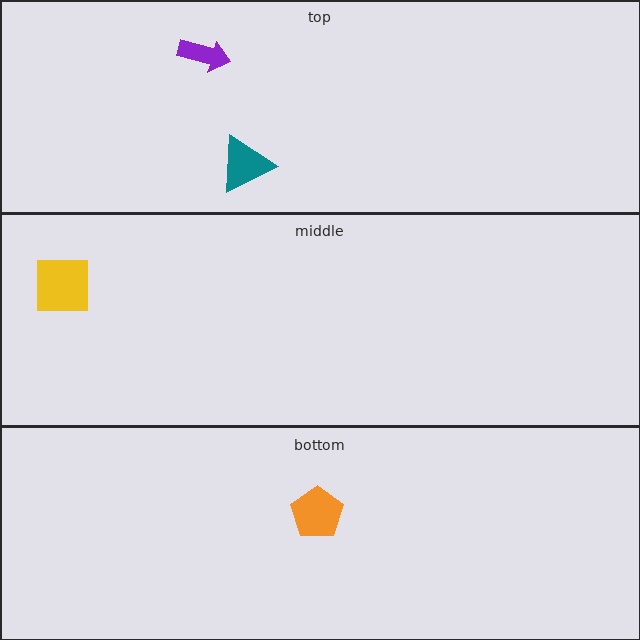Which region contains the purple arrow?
The top region.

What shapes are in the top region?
The teal triangle, the purple arrow.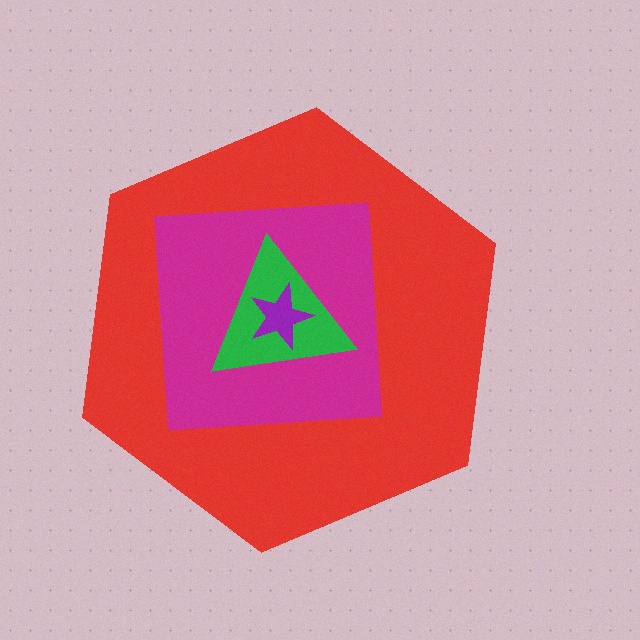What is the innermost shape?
The purple star.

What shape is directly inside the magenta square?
The green triangle.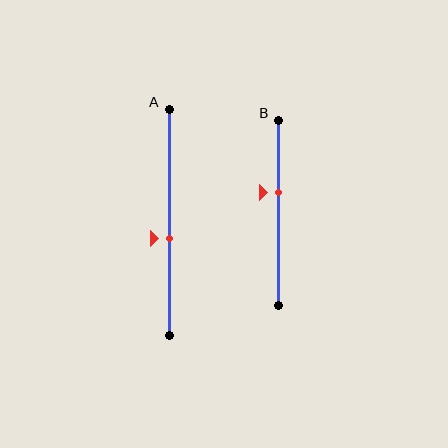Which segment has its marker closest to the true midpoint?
Segment A has its marker closest to the true midpoint.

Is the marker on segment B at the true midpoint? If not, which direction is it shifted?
No, the marker on segment B is shifted upward by about 11% of the segment length.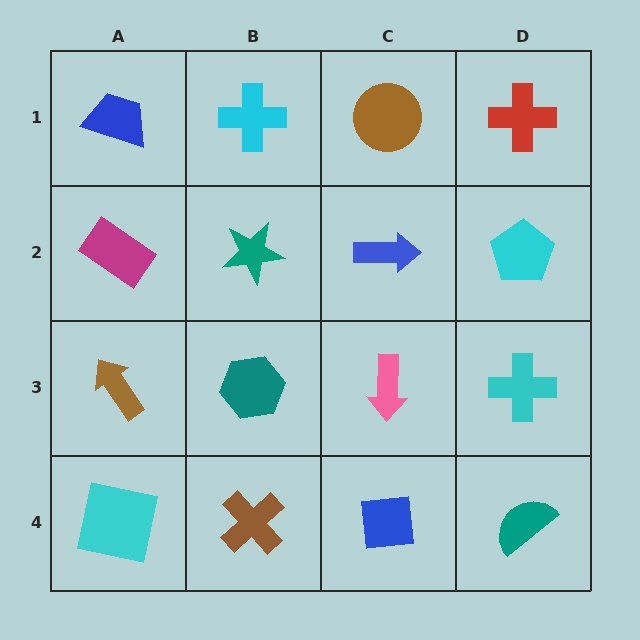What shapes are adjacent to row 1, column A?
A magenta rectangle (row 2, column A), a cyan cross (row 1, column B).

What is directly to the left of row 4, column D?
A blue square.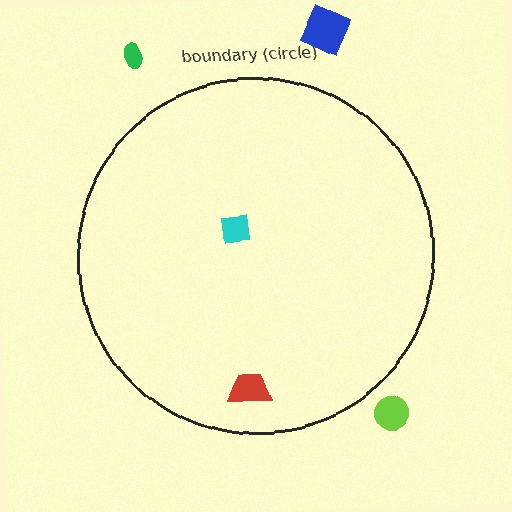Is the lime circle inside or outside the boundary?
Outside.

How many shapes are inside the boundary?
2 inside, 3 outside.